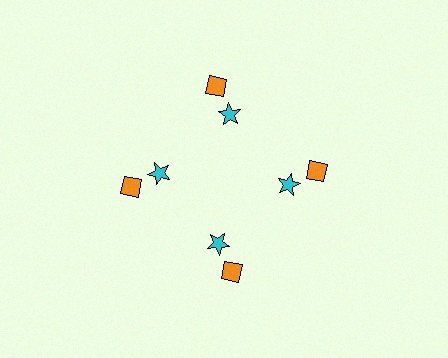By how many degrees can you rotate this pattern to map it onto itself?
The pattern maps onto itself every 90 degrees of rotation.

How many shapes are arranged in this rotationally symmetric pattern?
There are 8 shapes, arranged in 4 groups of 2.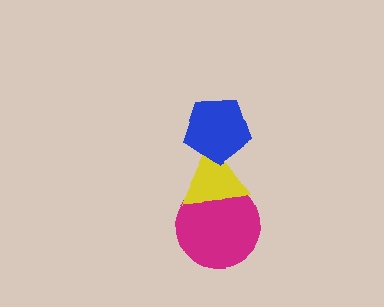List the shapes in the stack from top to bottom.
From top to bottom: the blue pentagon, the yellow triangle, the magenta circle.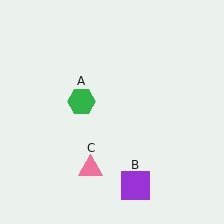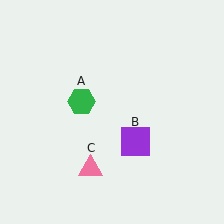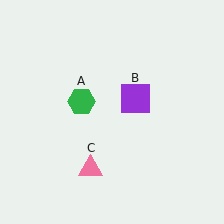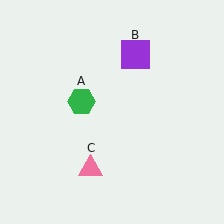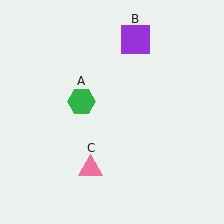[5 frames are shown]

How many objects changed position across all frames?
1 object changed position: purple square (object B).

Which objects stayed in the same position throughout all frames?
Green hexagon (object A) and pink triangle (object C) remained stationary.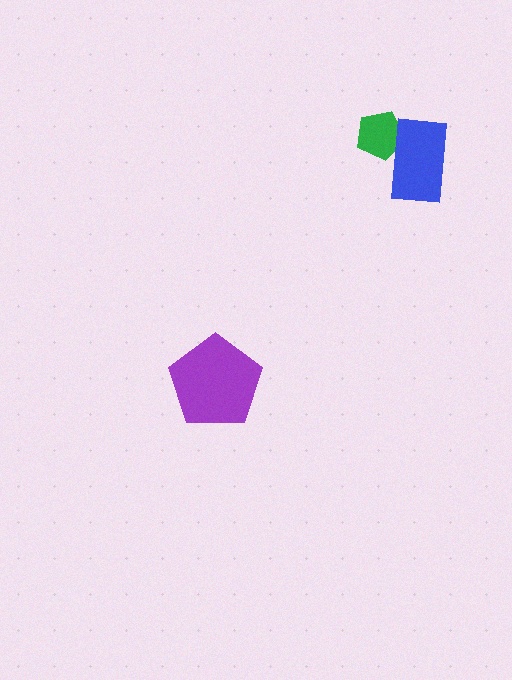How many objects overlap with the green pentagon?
1 object overlaps with the green pentagon.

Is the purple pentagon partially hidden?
No, no other shape covers it.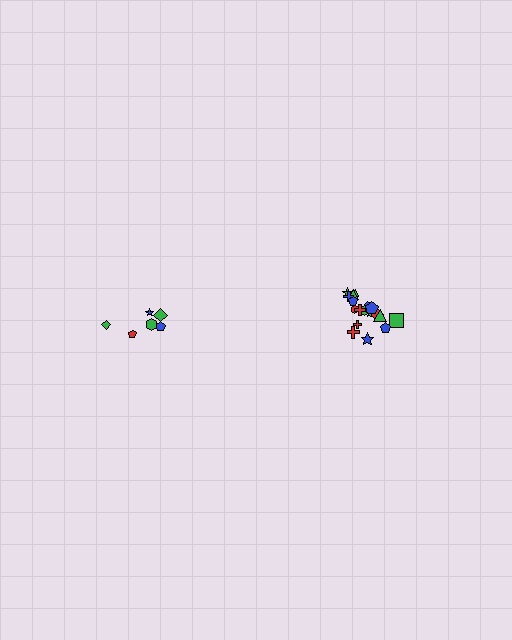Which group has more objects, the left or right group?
The right group.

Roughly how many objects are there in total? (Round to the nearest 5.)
Roughly 25 objects in total.